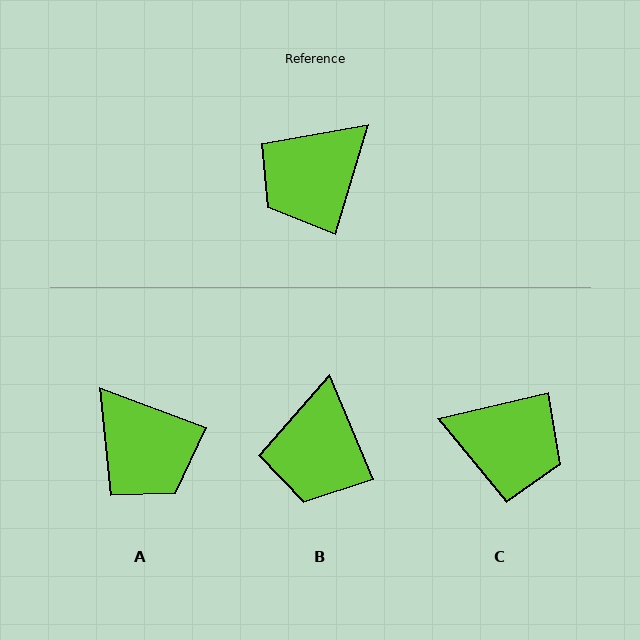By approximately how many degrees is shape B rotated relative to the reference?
Approximately 39 degrees counter-clockwise.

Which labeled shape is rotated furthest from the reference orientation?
C, about 120 degrees away.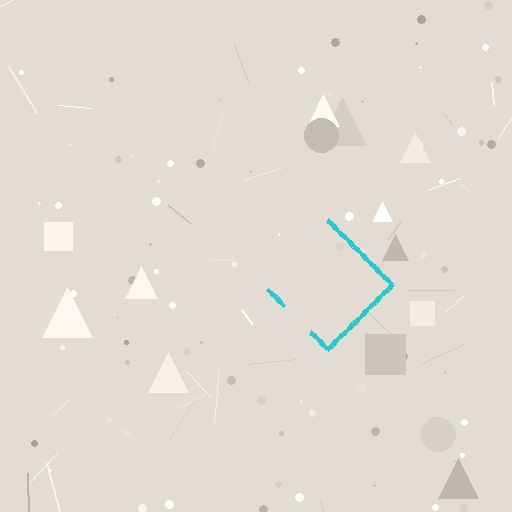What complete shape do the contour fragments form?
The contour fragments form a diamond.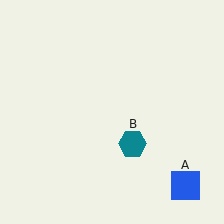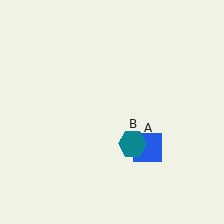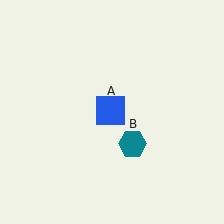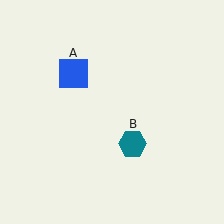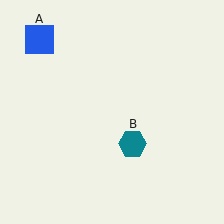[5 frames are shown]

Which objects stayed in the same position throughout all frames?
Teal hexagon (object B) remained stationary.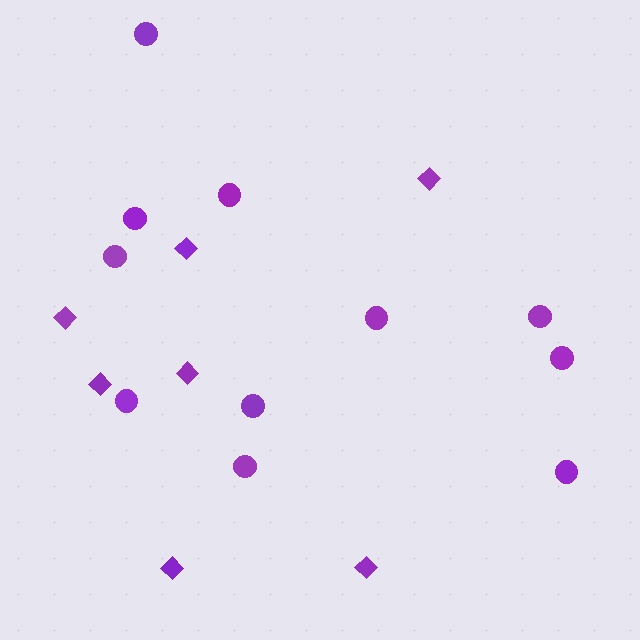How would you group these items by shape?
There are 2 groups: one group of diamonds (7) and one group of circles (11).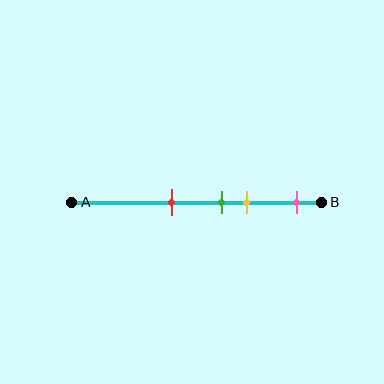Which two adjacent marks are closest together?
The green and yellow marks are the closest adjacent pair.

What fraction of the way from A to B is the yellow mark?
The yellow mark is approximately 70% (0.7) of the way from A to B.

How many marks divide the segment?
There are 4 marks dividing the segment.